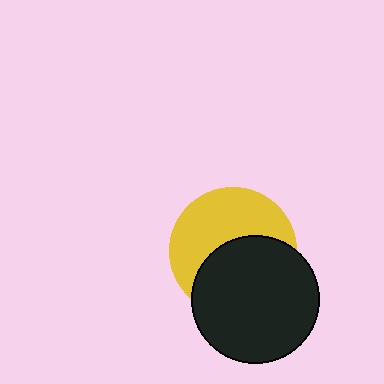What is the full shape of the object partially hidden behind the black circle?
The partially hidden object is a yellow circle.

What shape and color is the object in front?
The object in front is a black circle.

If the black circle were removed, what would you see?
You would see the complete yellow circle.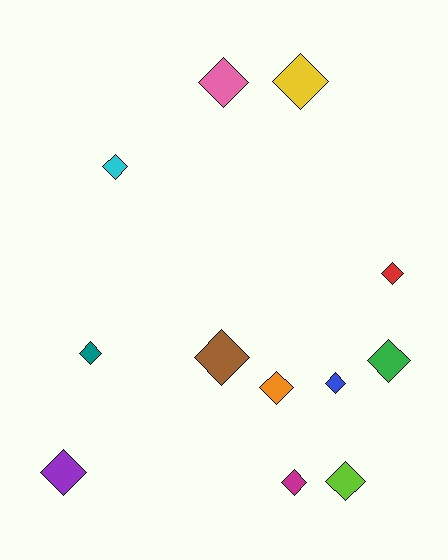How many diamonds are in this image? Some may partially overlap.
There are 12 diamonds.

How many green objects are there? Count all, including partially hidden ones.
There is 1 green object.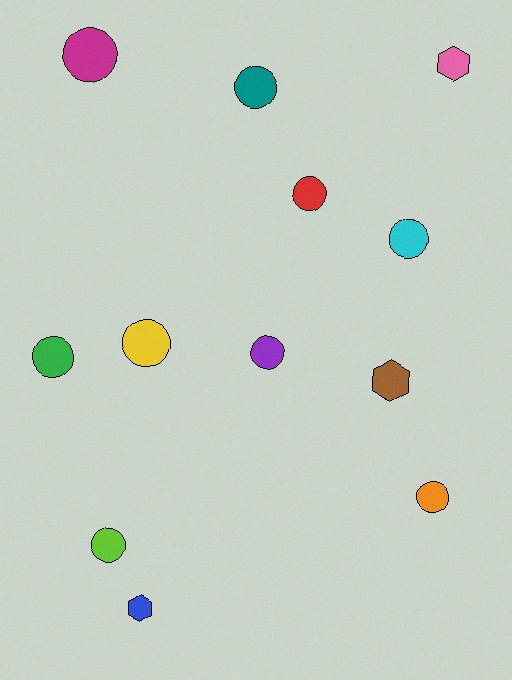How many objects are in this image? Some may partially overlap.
There are 12 objects.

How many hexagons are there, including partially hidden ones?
There are 3 hexagons.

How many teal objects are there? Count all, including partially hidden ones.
There is 1 teal object.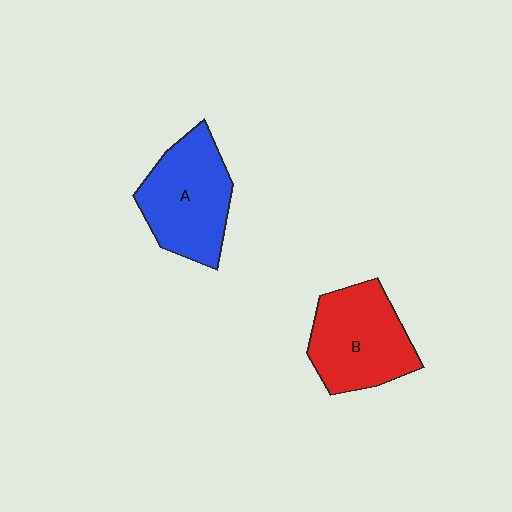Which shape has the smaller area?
Shape B (red).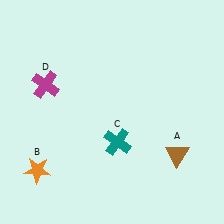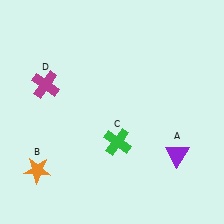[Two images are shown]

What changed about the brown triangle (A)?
In Image 1, A is brown. In Image 2, it changed to purple.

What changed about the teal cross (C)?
In Image 1, C is teal. In Image 2, it changed to green.